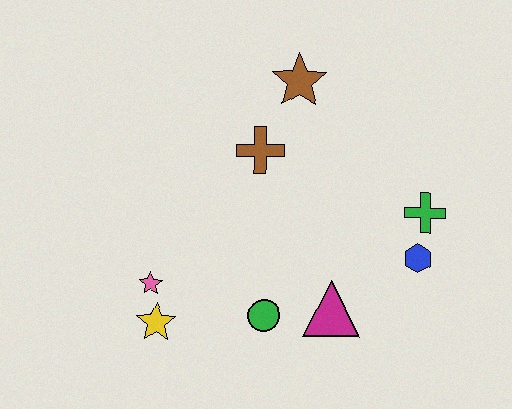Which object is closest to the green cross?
The blue hexagon is closest to the green cross.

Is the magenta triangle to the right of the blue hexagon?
No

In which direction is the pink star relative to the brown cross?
The pink star is below the brown cross.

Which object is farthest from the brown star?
The yellow star is farthest from the brown star.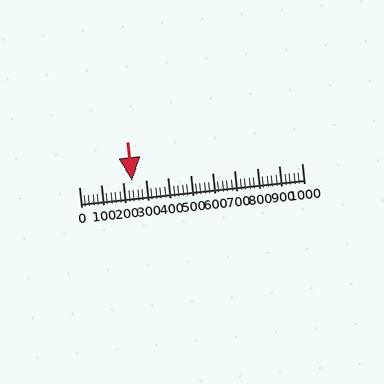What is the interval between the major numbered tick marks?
The major tick marks are spaced 100 units apart.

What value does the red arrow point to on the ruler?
The red arrow points to approximately 240.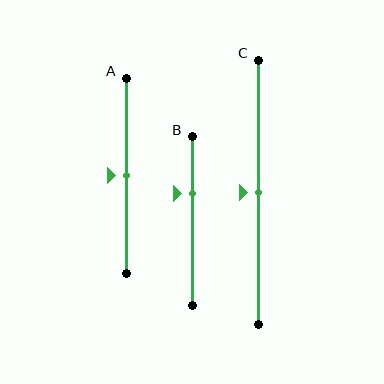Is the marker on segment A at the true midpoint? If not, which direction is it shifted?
Yes, the marker on segment A is at the true midpoint.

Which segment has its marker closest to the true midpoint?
Segment A has its marker closest to the true midpoint.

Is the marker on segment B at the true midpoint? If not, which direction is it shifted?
No, the marker on segment B is shifted upward by about 16% of the segment length.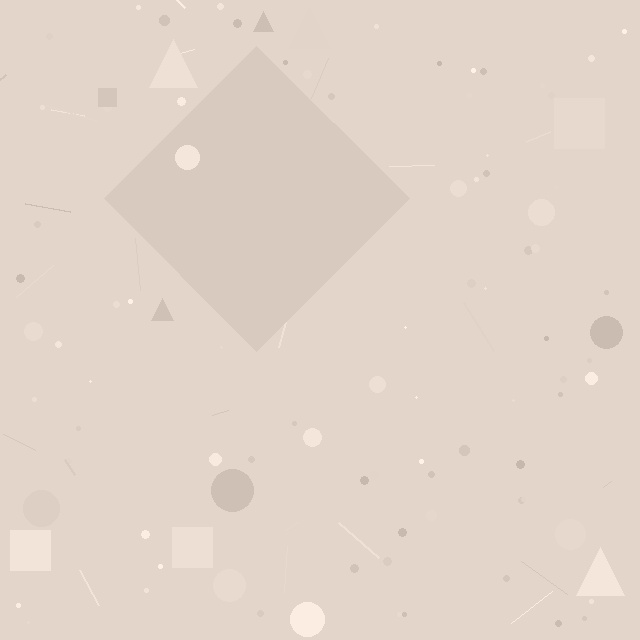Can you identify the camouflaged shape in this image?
The camouflaged shape is a diamond.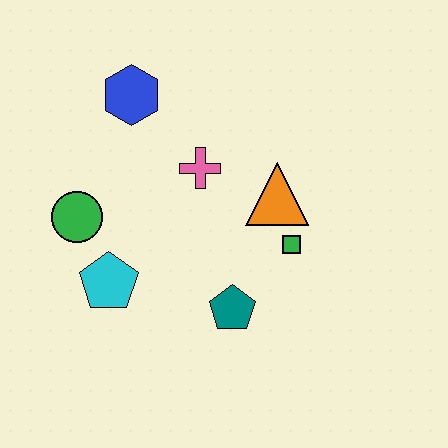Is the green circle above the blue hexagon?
No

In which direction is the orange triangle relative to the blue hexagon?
The orange triangle is to the right of the blue hexagon.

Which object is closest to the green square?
The orange triangle is closest to the green square.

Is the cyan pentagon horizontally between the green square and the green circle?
Yes